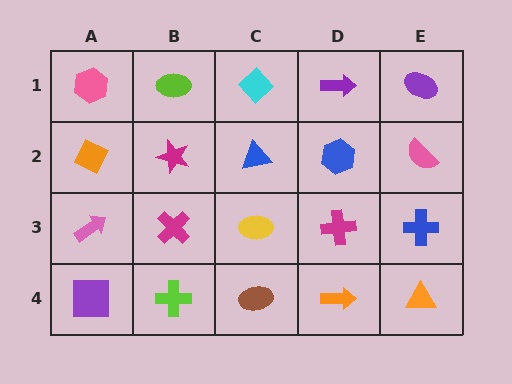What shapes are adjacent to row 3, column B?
A magenta star (row 2, column B), a lime cross (row 4, column B), a pink arrow (row 3, column A), a yellow ellipse (row 3, column C).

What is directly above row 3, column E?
A pink semicircle.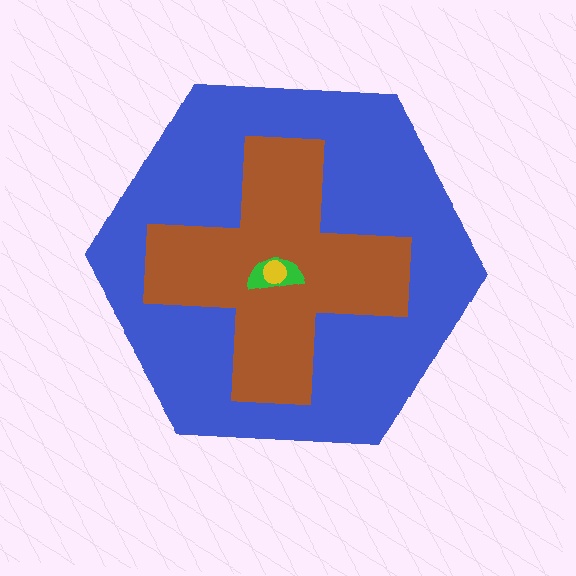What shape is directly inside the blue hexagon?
The brown cross.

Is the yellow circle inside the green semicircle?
Yes.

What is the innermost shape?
The yellow circle.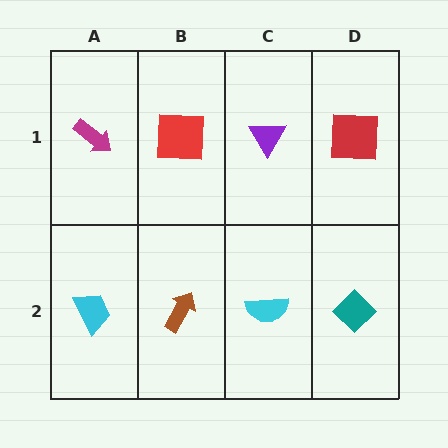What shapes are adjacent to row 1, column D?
A teal diamond (row 2, column D), a purple triangle (row 1, column C).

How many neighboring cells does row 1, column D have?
2.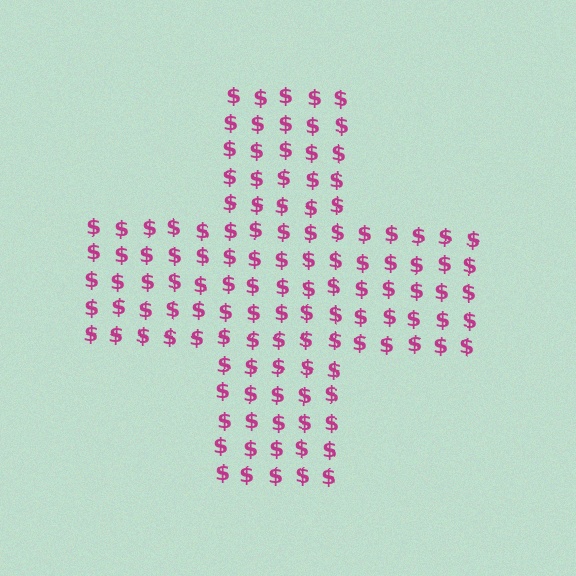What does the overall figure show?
The overall figure shows a cross.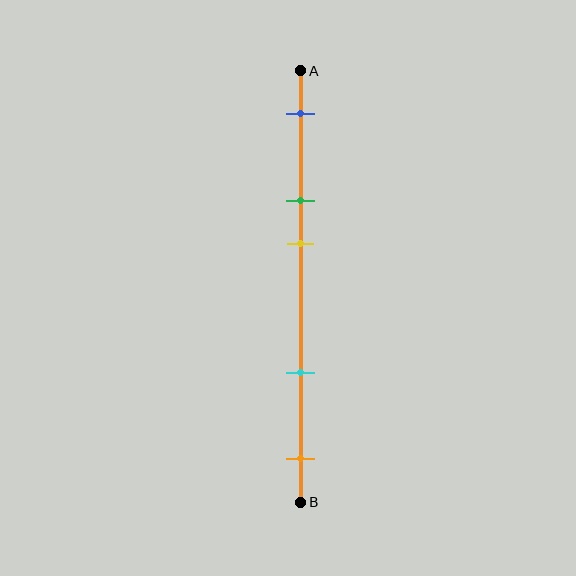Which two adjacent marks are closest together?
The green and yellow marks are the closest adjacent pair.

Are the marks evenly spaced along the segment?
No, the marks are not evenly spaced.